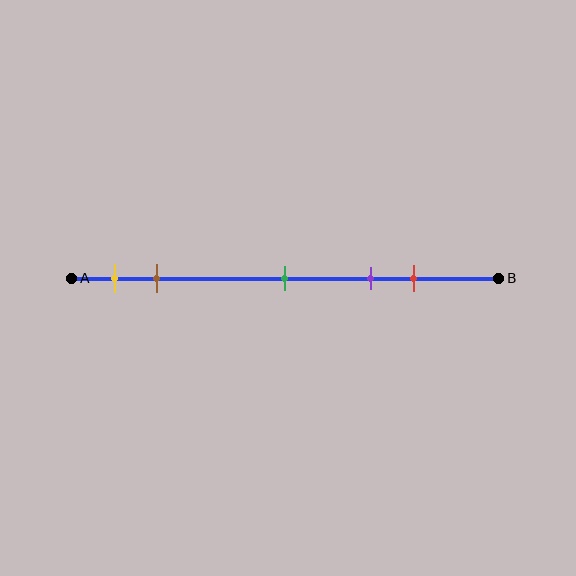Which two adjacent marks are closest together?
The yellow and brown marks are the closest adjacent pair.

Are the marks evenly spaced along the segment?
No, the marks are not evenly spaced.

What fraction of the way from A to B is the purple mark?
The purple mark is approximately 70% (0.7) of the way from A to B.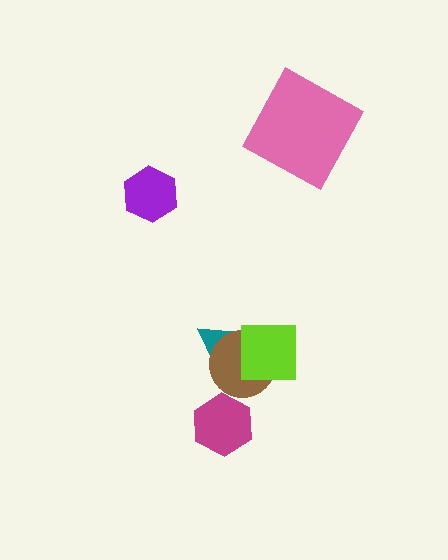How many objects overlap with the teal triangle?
2 objects overlap with the teal triangle.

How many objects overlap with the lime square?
2 objects overlap with the lime square.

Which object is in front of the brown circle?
The lime square is in front of the brown circle.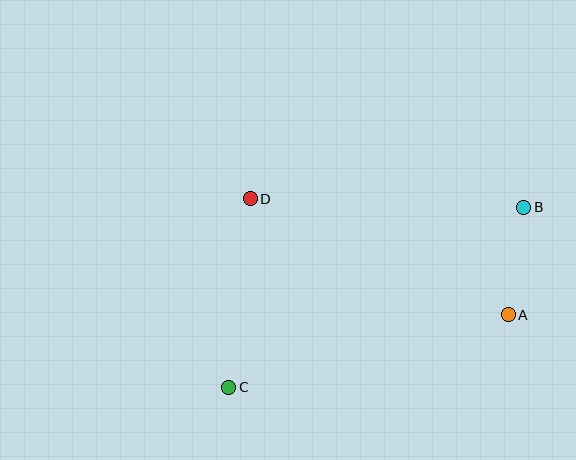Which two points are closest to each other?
Points A and B are closest to each other.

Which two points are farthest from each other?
Points B and C are farthest from each other.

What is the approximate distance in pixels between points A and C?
The distance between A and C is approximately 289 pixels.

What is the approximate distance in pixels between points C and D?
The distance between C and D is approximately 190 pixels.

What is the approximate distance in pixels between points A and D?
The distance between A and D is approximately 283 pixels.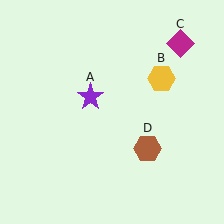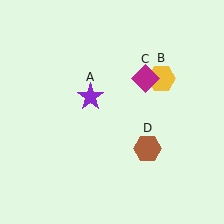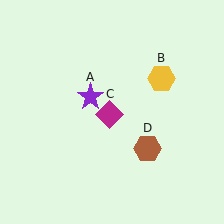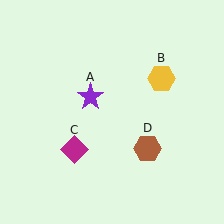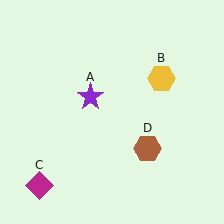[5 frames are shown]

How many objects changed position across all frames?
1 object changed position: magenta diamond (object C).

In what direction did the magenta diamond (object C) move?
The magenta diamond (object C) moved down and to the left.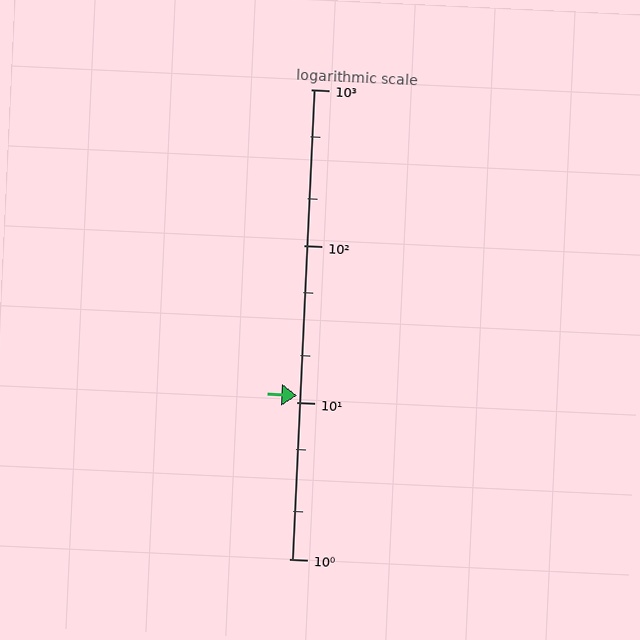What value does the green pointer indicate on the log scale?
The pointer indicates approximately 11.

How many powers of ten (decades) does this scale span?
The scale spans 3 decades, from 1 to 1000.